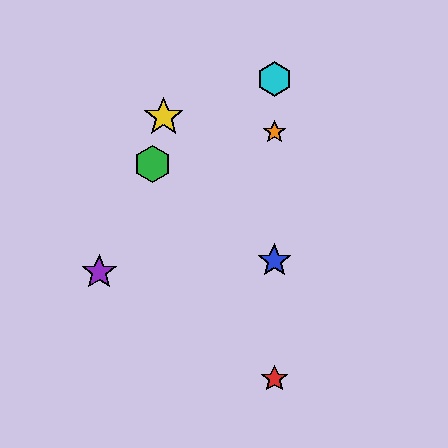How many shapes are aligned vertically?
4 shapes (the red star, the blue star, the orange star, the cyan hexagon) are aligned vertically.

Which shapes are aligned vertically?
The red star, the blue star, the orange star, the cyan hexagon are aligned vertically.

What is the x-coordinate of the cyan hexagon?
The cyan hexagon is at x≈274.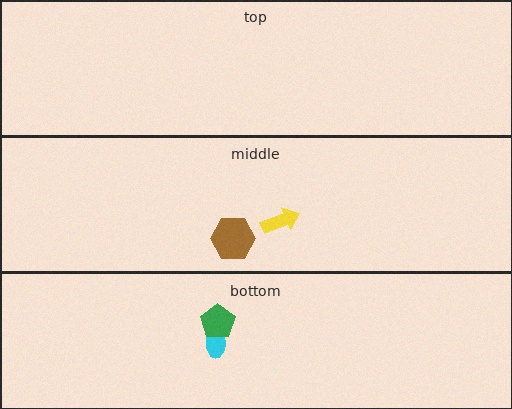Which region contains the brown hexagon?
The middle region.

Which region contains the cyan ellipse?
The bottom region.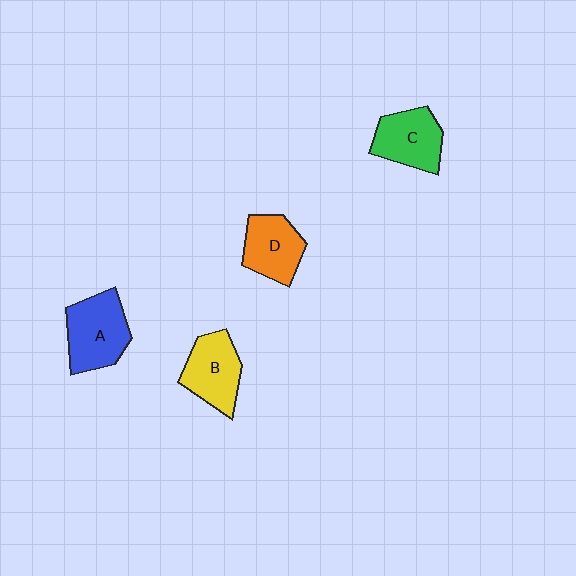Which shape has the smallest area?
Shape D (orange).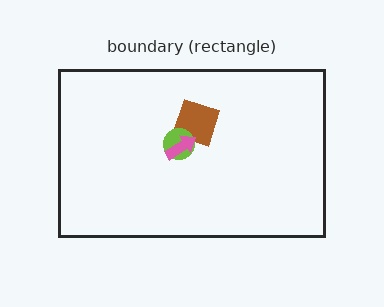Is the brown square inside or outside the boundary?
Inside.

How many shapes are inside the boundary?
3 inside, 0 outside.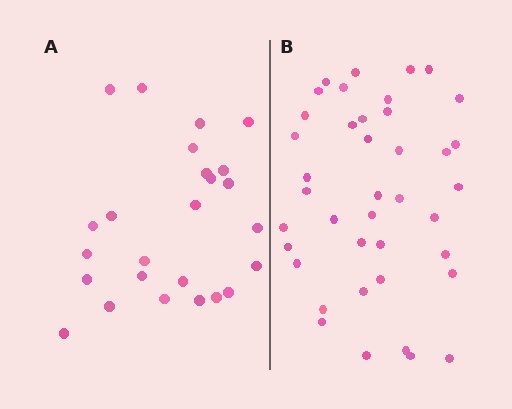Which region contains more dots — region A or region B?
Region B (the right region) has more dots.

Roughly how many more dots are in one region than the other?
Region B has approximately 15 more dots than region A.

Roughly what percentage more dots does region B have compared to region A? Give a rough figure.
About 60% more.